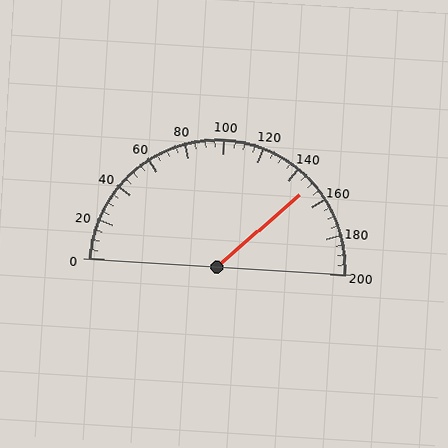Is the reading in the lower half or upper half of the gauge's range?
The reading is in the upper half of the range (0 to 200).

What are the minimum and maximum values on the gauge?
The gauge ranges from 0 to 200.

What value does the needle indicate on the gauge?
The needle indicates approximately 150.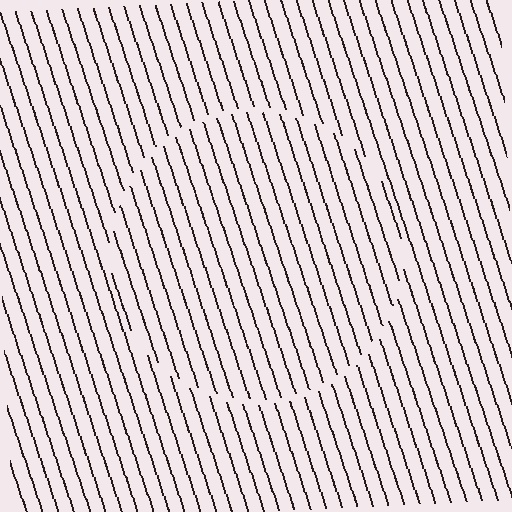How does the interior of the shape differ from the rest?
The interior of the shape contains the same grating, shifted by half a period — the contour is defined by the phase discontinuity where line-ends from the inner and outer gratings abut.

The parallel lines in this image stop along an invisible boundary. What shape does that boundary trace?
An illusory circle. The interior of the shape contains the same grating, shifted by half a period — the contour is defined by the phase discontinuity where line-ends from the inner and outer gratings abut.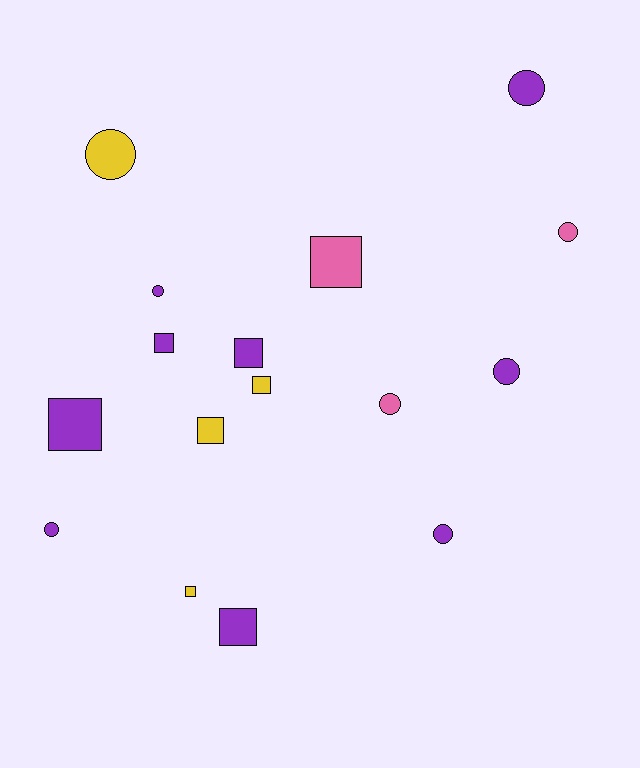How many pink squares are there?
There is 1 pink square.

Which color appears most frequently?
Purple, with 9 objects.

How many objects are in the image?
There are 16 objects.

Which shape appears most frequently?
Circle, with 8 objects.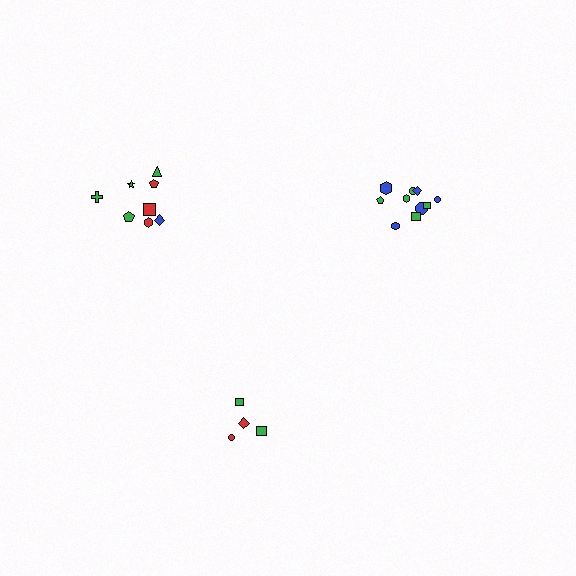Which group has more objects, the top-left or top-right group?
The top-right group.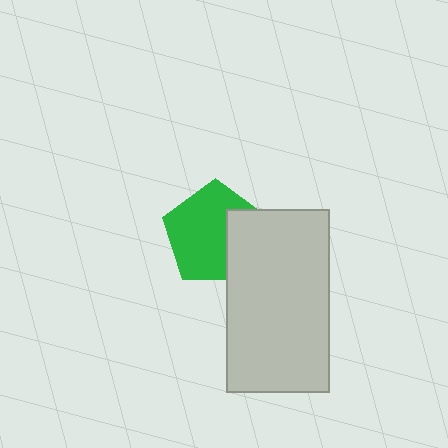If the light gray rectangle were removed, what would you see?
You would see the complete green pentagon.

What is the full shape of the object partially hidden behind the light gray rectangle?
The partially hidden object is a green pentagon.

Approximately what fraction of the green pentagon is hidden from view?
Roughly 32% of the green pentagon is hidden behind the light gray rectangle.